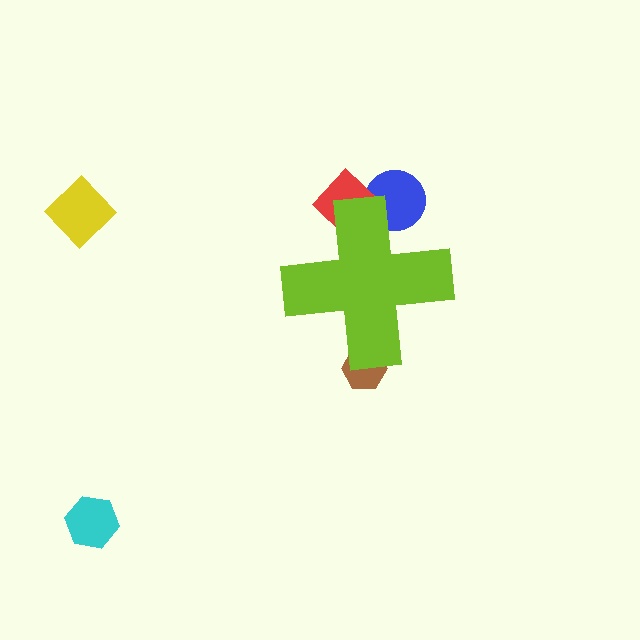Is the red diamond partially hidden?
Yes, the red diamond is partially hidden behind the lime cross.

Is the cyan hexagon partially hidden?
No, the cyan hexagon is fully visible.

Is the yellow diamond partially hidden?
No, the yellow diamond is fully visible.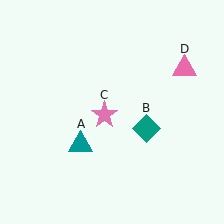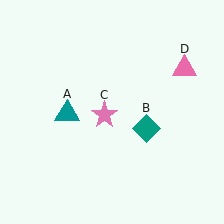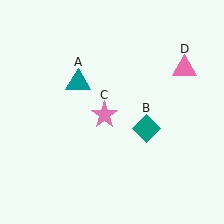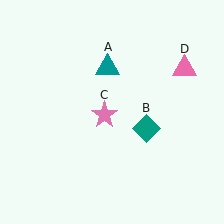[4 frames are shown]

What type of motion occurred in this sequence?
The teal triangle (object A) rotated clockwise around the center of the scene.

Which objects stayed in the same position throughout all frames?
Teal diamond (object B) and pink star (object C) and pink triangle (object D) remained stationary.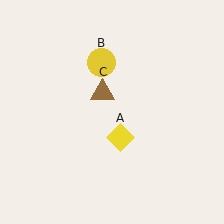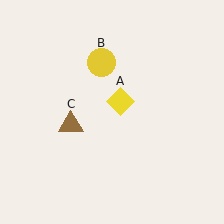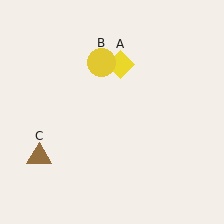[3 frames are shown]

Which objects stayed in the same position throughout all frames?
Yellow circle (object B) remained stationary.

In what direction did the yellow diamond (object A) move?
The yellow diamond (object A) moved up.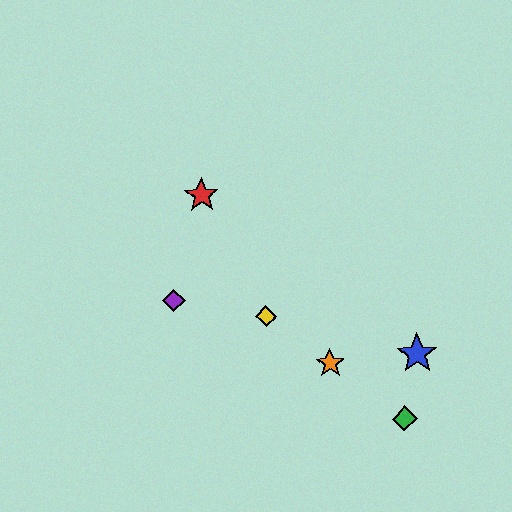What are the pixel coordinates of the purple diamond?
The purple diamond is at (174, 301).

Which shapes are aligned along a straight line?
The green diamond, the yellow diamond, the orange star are aligned along a straight line.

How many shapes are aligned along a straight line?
3 shapes (the green diamond, the yellow diamond, the orange star) are aligned along a straight line.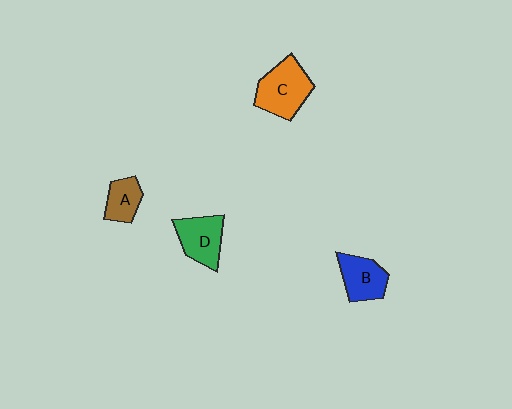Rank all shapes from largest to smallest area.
From largest to smallest: C (orange), D (green), B (blue), A (brown).